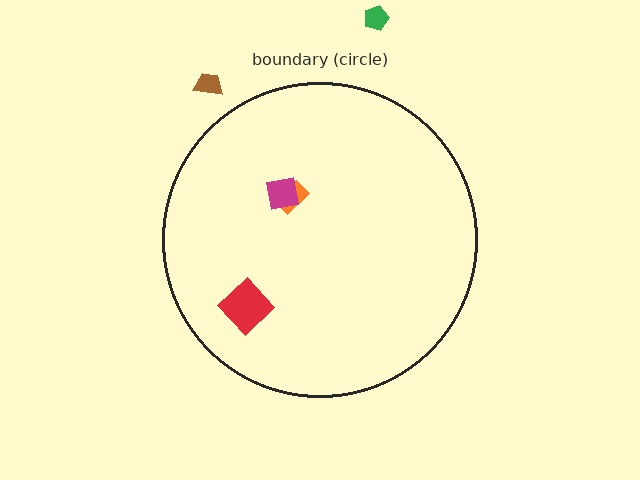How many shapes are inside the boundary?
3 inside, 2 outside.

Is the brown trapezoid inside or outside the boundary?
Outside.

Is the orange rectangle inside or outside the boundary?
Inside.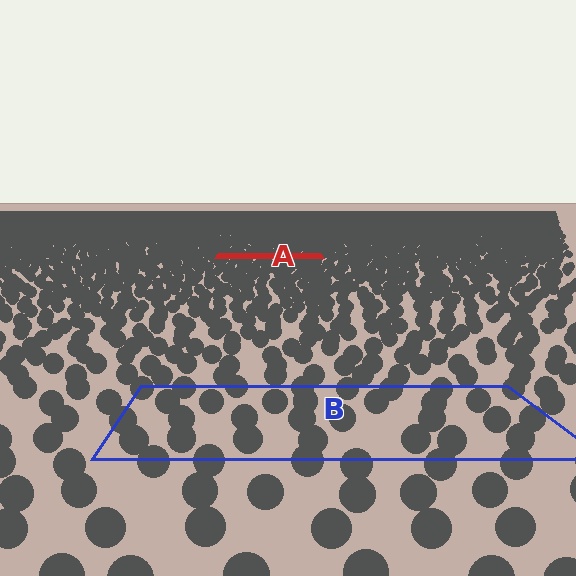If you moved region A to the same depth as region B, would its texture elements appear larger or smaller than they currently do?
They would appear larger. At a closer depth, the same texture elements are projected at a bigger on-screen size.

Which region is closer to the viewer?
Region B is closer. The texture elements there are larger and more spread out.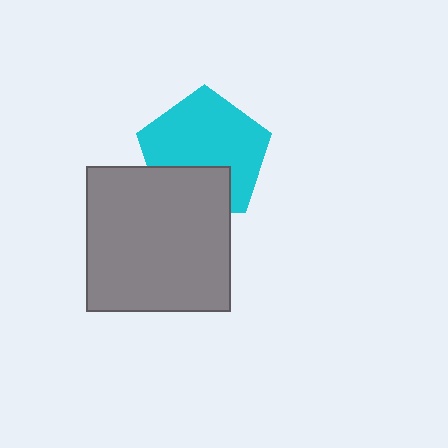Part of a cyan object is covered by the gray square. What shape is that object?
It is a pentagon.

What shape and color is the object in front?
The object in front is a gray square.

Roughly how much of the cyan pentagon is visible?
Most of it is visible (roughly 70%).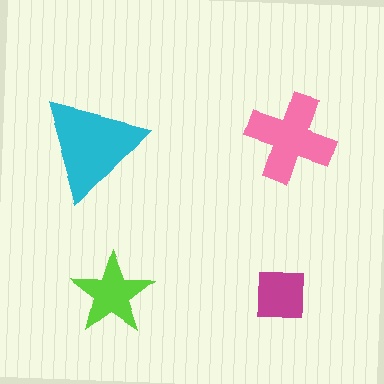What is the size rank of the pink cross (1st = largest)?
2nd.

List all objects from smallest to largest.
The magenta square, the lime star, the pink cross, the cyan triangle.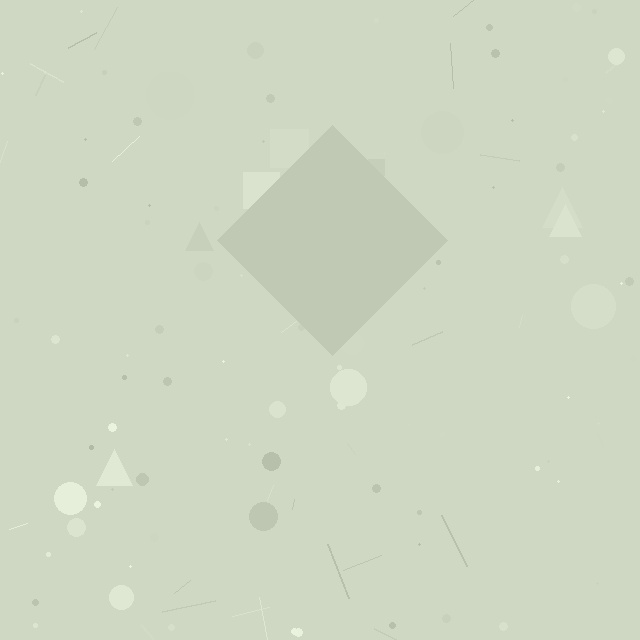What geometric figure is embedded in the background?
A diamond is embedded in the background.